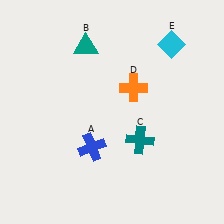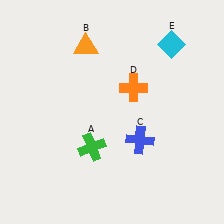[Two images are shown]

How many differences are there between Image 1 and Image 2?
There are 3 differences between the two images.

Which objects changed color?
A changed from blue to green. B changed from teal to orange. C changed from teal to blue.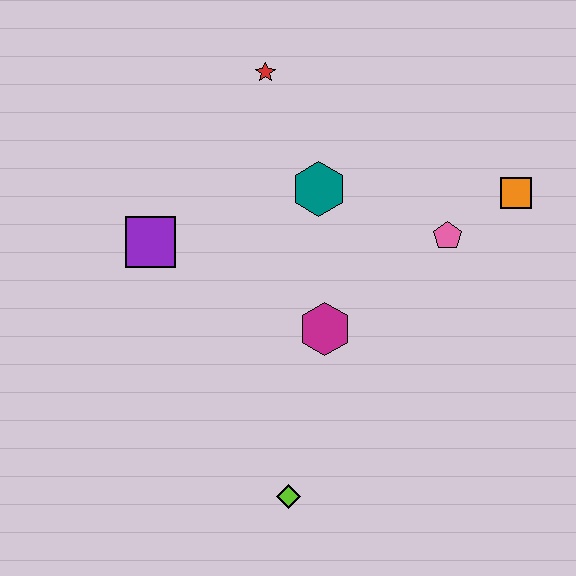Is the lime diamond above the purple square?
No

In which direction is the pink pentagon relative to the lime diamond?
The pink pentagon is above the lime diamond.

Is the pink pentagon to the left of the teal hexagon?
No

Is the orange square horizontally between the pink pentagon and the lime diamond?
No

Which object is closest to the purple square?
The teal hexagon is closest to the purple square.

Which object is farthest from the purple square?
The orange square is farthest from the purple square.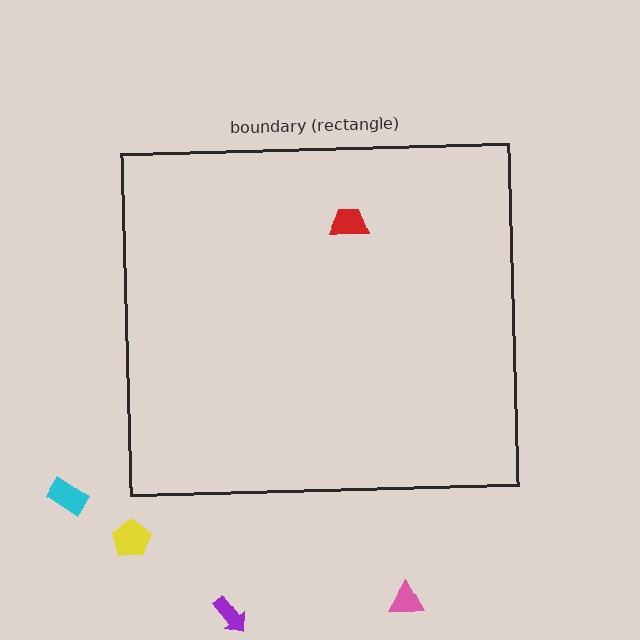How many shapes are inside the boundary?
1 inside, 4 outside.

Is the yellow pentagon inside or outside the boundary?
Outside.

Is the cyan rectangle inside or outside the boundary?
Outside.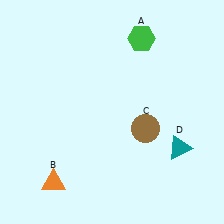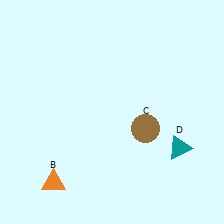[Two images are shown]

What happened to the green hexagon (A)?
The green hexagon (A) was removed in Image 2. It was in the top-right area of Image 1.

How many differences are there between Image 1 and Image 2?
There is 1 difference between the two images.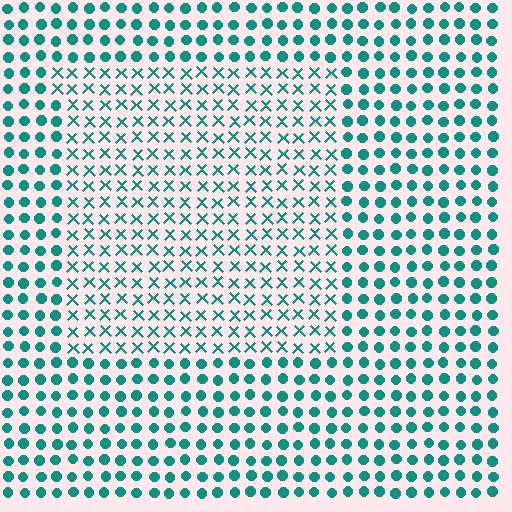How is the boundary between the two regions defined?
The boundary is defined by a change in element shape: X marks inside vs. circles outside. All elements share the same color and spacing.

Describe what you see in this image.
The image is filled with small teal elements arranged in a uniform grid. A rectangle-shaped region contains X marks, while the surrounding area contains circles. The boundary is defined purely by the change in element shape.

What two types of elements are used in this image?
The image uses X marks inside the rectangle region and circles outside it.